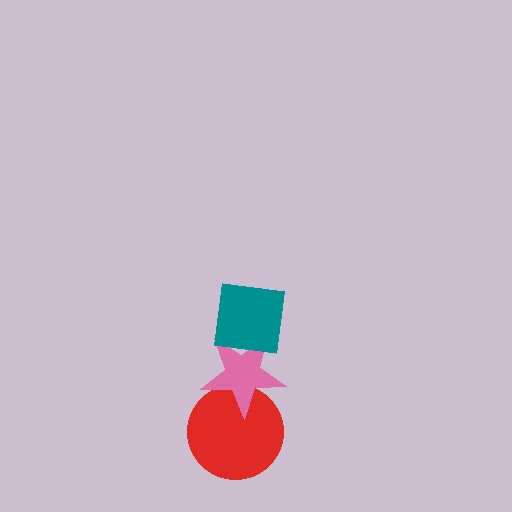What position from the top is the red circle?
The red circle is 3rd from the top.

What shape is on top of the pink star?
The teal square is on top of the pink star.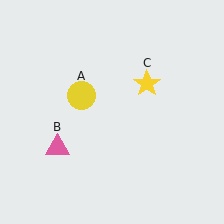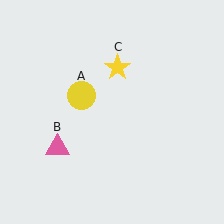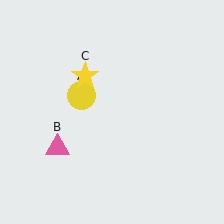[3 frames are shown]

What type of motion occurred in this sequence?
The yellow star (object C) rotated counterclockwise around the center of the scene.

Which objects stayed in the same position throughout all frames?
Yellow circle (object A) and pink triangle (object B) remained stationary.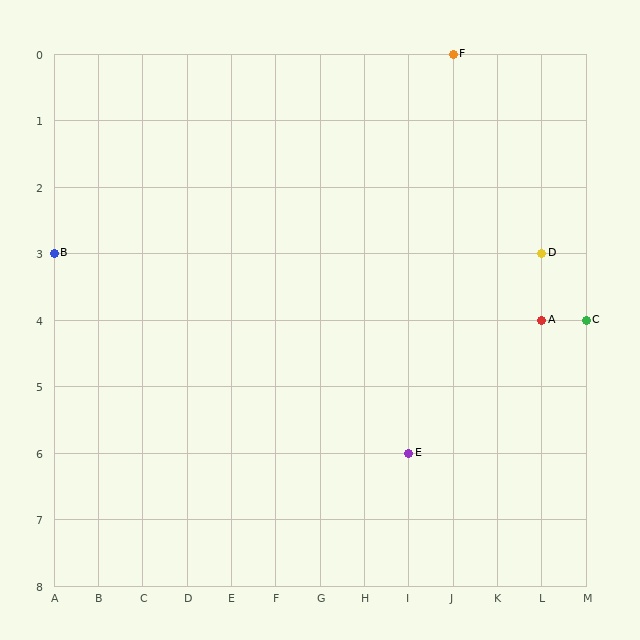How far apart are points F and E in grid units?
Points F and E are 1 column and 6 rows apart (about 6.1 grid units diagonally).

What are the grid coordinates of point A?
Point A is at grid coordinates (L, 4).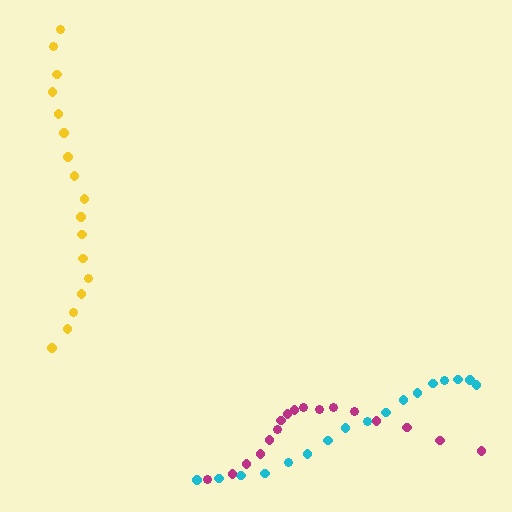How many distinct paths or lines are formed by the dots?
There are 3 distinct paths.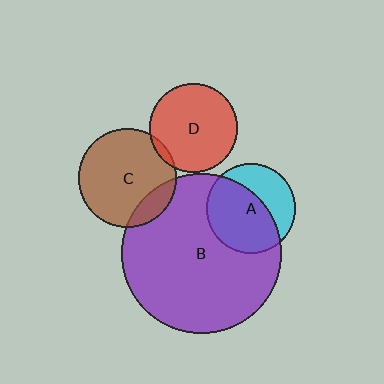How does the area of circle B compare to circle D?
Approximately 3.3 times.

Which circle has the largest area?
Circle B (purple).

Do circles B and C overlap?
Yes.